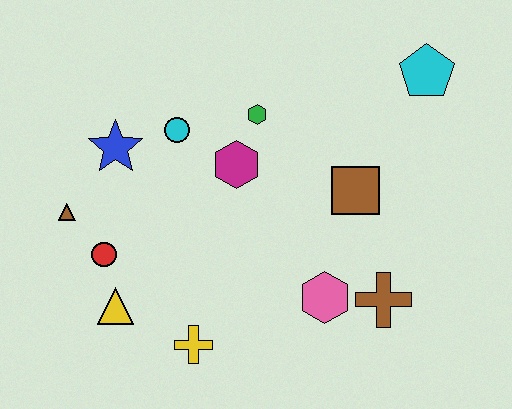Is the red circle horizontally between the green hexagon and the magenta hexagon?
No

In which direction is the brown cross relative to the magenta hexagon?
The brown cross is to the right of the magenta hexagon.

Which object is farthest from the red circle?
The cyan pentagon is farthest from the red circle.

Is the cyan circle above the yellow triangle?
Yes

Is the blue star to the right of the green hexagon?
No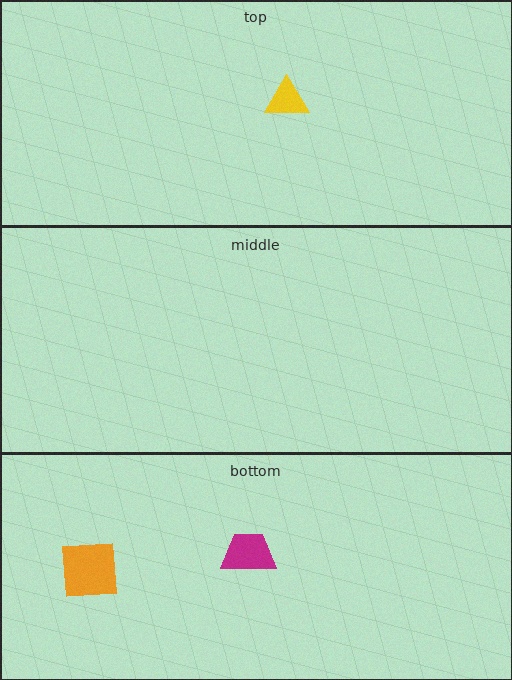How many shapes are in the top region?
1.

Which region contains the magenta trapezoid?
The bottom region.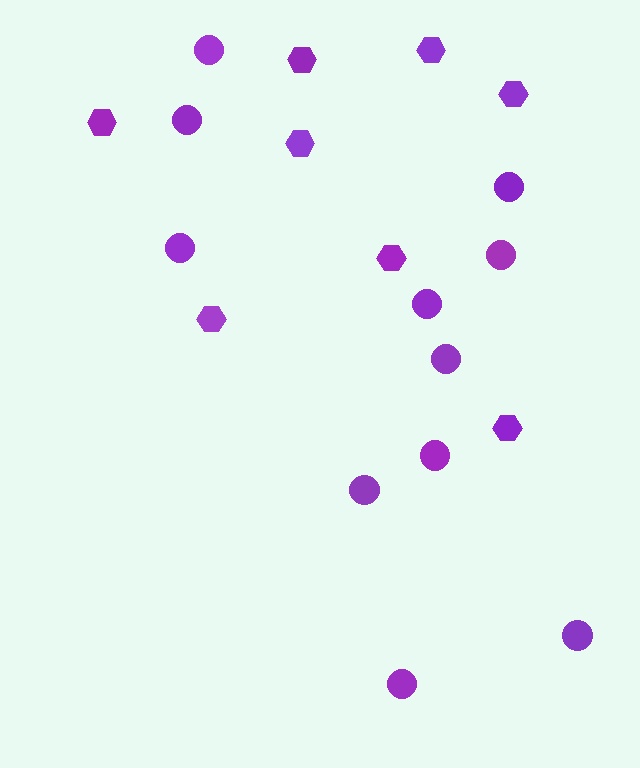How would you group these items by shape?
There are 2 groups: one group of hexagons (8) and one group of circles (11).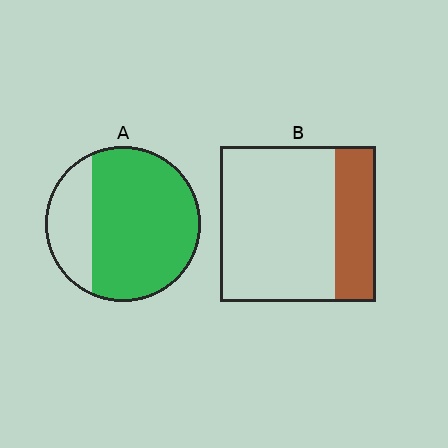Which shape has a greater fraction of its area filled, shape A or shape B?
Shape A.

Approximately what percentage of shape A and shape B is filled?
A is approximately 75% and B is approximately 25%.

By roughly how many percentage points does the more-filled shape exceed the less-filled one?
By roughly 50 percentage points (A over B).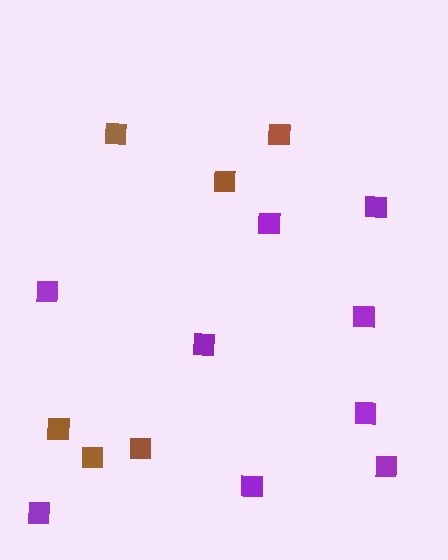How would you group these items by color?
There are 2 groups: one group of purple squares (9) and one group of brown squares (6).